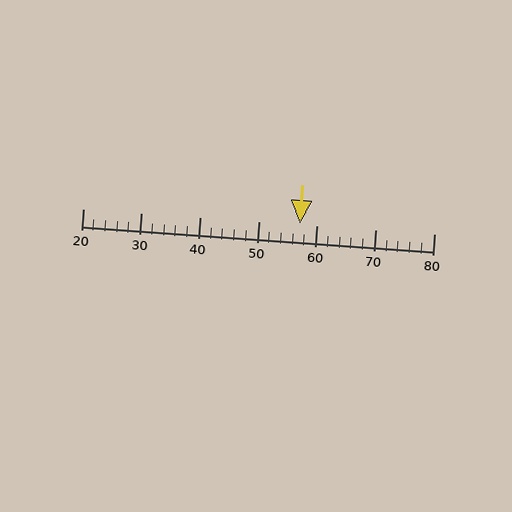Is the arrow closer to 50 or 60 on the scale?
The arrow is closer to 60.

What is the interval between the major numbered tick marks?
The major tick marks are spaced 10 units apart.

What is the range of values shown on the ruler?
The ruler shows values from 20 to 80.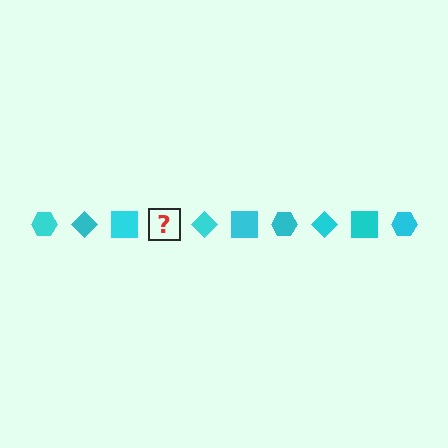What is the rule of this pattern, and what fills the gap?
The rule is that the pattern cycles through hexagon, diamond, square shapes in cyan. The gap should be filled with a cyan hexagon.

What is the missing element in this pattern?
The missing element is a cyan hexagon.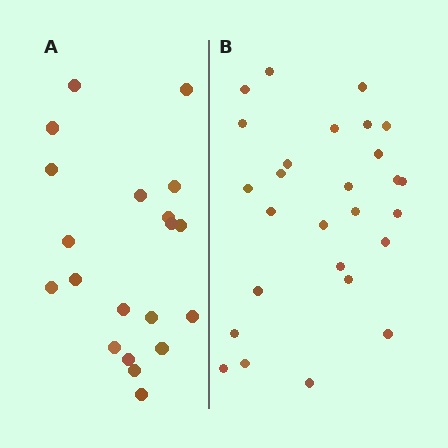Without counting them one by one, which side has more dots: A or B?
Region B (the right region) has more dots.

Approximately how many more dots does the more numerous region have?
Region B has roughly 8 or so more dots than region A.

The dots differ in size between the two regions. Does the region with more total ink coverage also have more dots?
No. Region A has more total ink coverage because its dots are larger, but region B actually contains more individual dots. Total area can be misleading — the number of items is what matters here.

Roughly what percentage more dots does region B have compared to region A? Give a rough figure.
About 35% more.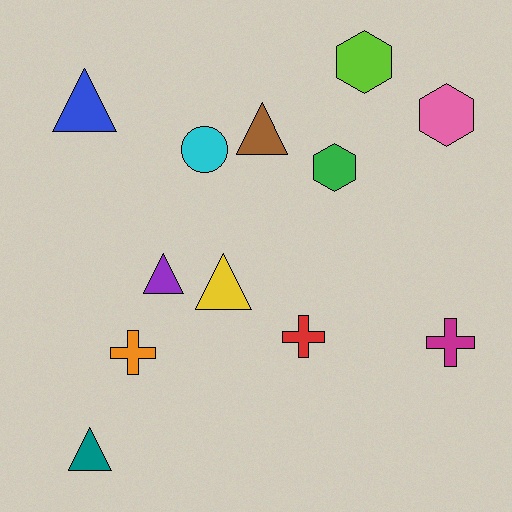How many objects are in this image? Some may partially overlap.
There are 12 objects.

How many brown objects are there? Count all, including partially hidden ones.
There is 1 brown object.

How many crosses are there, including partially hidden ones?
There are 3 crosses.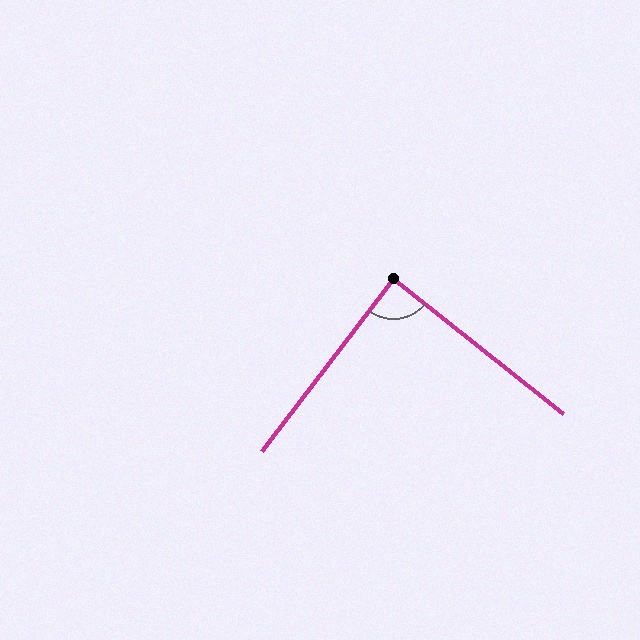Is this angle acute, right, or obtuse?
It is approximately a right angle.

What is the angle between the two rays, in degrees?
Approximately 89 degrees.